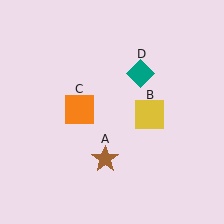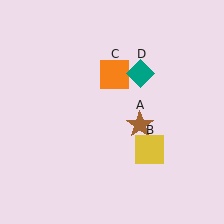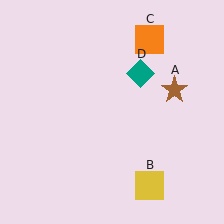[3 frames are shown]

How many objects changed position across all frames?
3 objects changed position: brown star (object A), yellow square (object B), orange square (object C).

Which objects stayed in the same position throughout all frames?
Teal diamond (object D) remained stationary.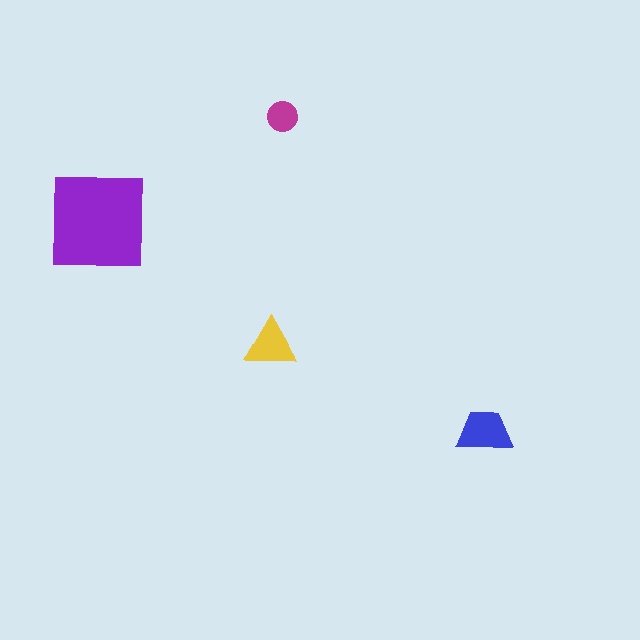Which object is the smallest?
The magenta circle.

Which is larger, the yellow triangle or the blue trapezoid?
The blue trapezoid.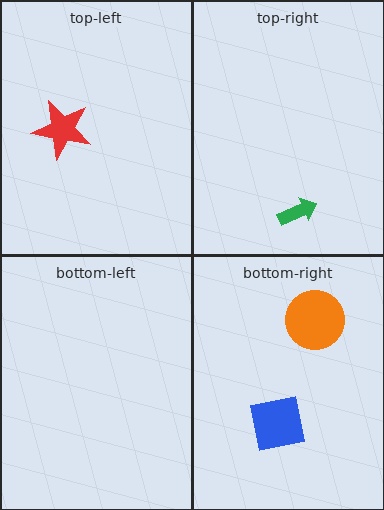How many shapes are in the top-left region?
1.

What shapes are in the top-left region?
The red star.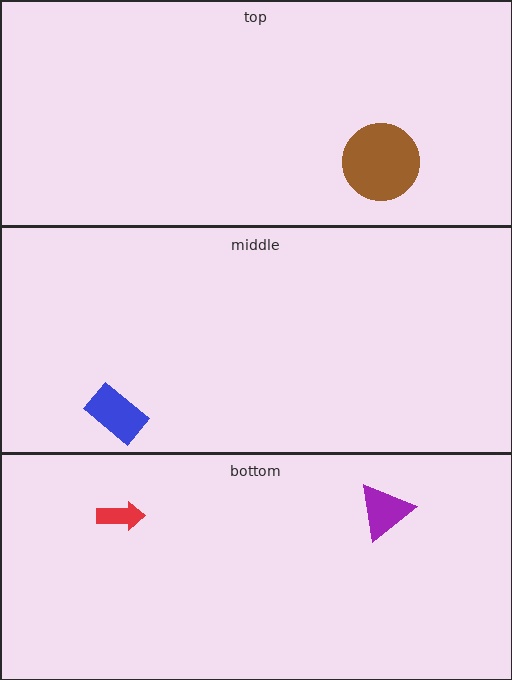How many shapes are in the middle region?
1.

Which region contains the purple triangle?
The bottom region.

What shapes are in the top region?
The brown circle.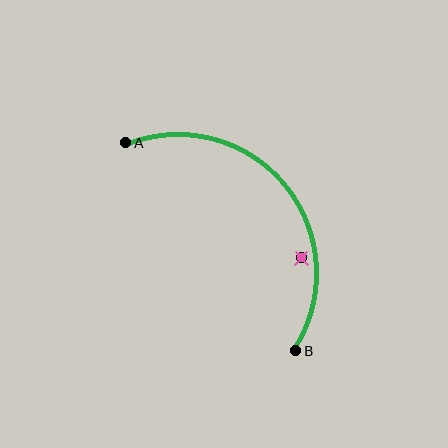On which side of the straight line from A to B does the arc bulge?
The arc bulges above and to the right of the straight line connecting A and B.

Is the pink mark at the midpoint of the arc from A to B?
No — the pink mark does not lie on the arc at all. It sits slightly inside the curve.